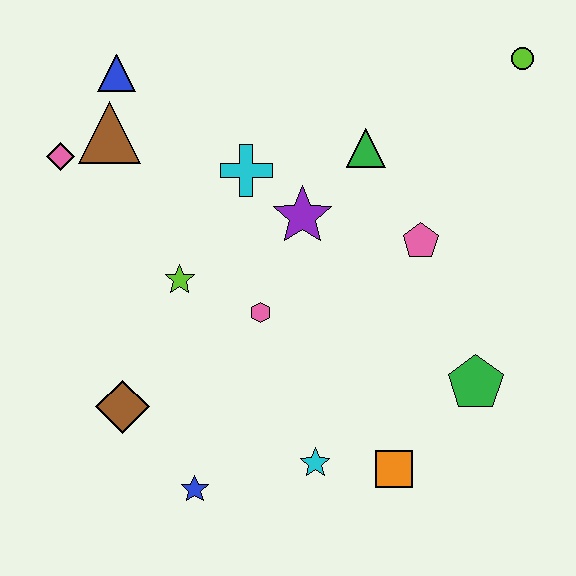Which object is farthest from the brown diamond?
The lime circle is farthest from the brown diamond.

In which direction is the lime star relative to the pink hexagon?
The lime star is to the left of the pink hexagon.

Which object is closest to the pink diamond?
The brown triangle is closest to the pink diamond.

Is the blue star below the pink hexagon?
Yes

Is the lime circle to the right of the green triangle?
Yes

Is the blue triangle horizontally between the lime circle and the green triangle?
No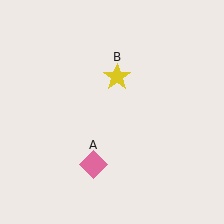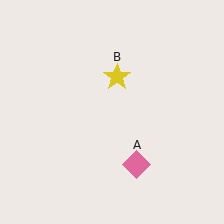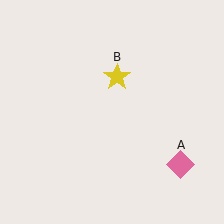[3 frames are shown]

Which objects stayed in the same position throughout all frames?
Yellow star (object B) remained stationary.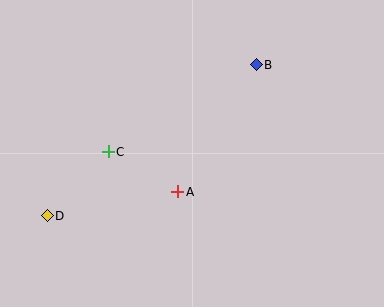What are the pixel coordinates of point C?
Point C is at (108, 152).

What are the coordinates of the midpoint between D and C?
The midpoint between D and C is at (78, 184).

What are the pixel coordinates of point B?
Point B is at (256, 65).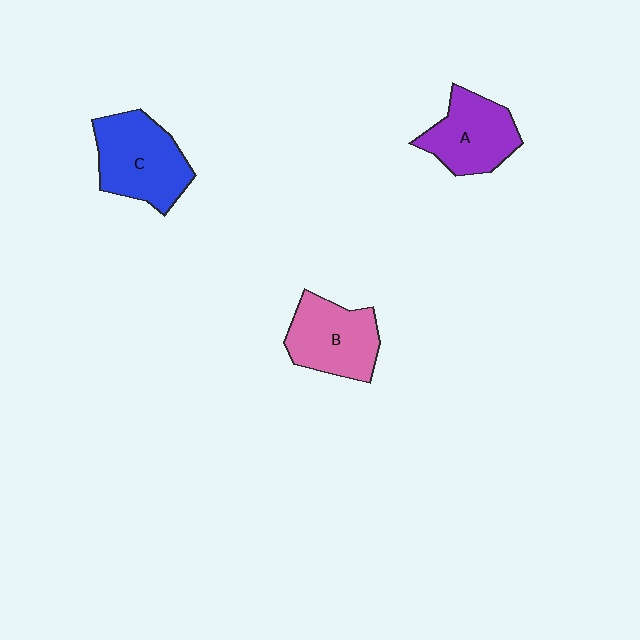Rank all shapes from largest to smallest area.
From largest to smallest: C (blue), B (pink), A (purple).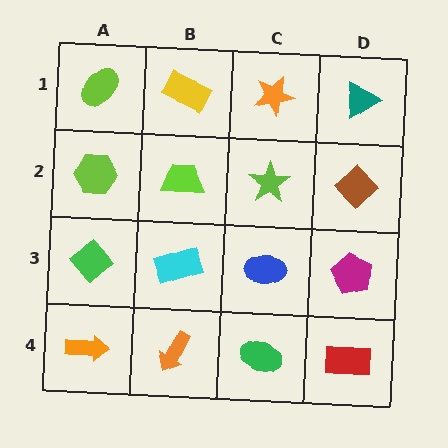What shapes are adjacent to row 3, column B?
A lime trapezoid (row 2, column B), an orange arrow (row 4, column B), a green diamond (row 3, column A), a blue ellipse (row 3, column C).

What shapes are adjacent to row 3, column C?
A lime star (row 2, column C), a green ellipse (row 4, column C), a cyan rectangle (row 3, column B), a magenta pentagon (row 3, column D).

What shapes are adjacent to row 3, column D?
A brown diamond (row 2, column D), a red rectangle (row 4, column D), a blue ellipse (row 3, column C).